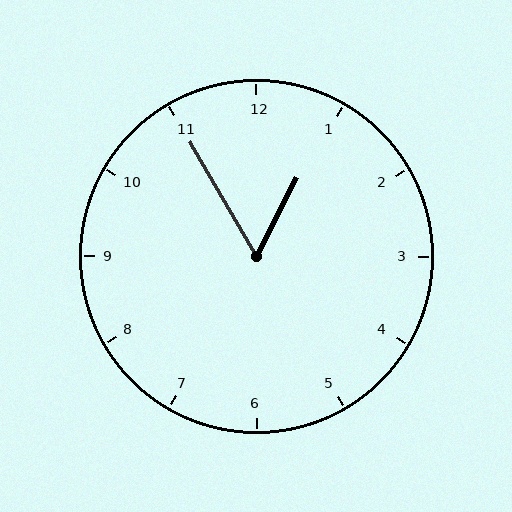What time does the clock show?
12:55.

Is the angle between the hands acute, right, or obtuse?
It is acute.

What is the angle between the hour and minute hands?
Approximately 58 degrees.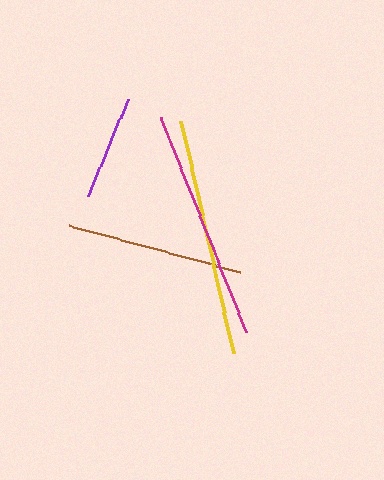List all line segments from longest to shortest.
From longest to shortest: yellow, magenta, brown, purple.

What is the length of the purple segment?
The purple segment is approximately 105 pixels long.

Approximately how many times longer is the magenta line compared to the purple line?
The magenta line is approximately 2.2 times the length of the purple line.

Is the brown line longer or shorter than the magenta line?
The magenta line is longer than the brown line.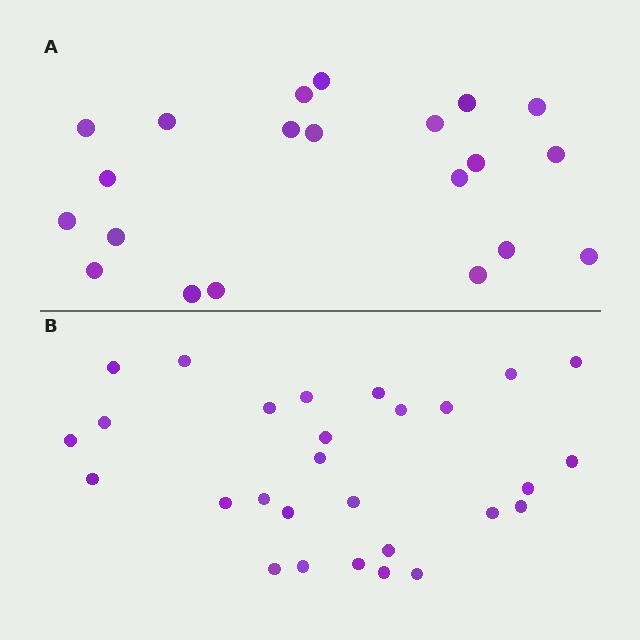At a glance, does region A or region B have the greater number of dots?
Region B (the bottom region) has more dots.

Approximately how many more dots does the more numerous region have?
Region B has roughly 8 or so more dots than region A.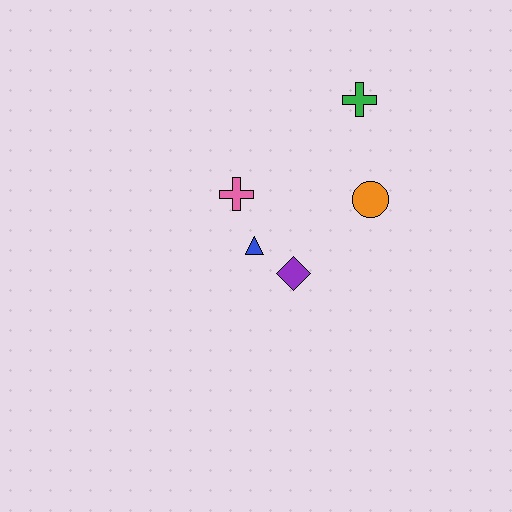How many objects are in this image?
There are 5 objects.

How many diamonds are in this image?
There is 1 diamond.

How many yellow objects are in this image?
There are no yellow objects.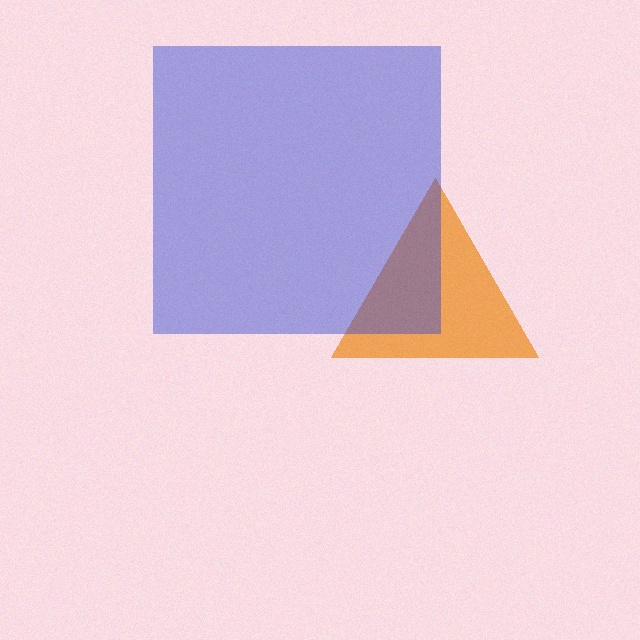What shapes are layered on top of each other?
The layered shapes are: an orange triangle, a blue square.